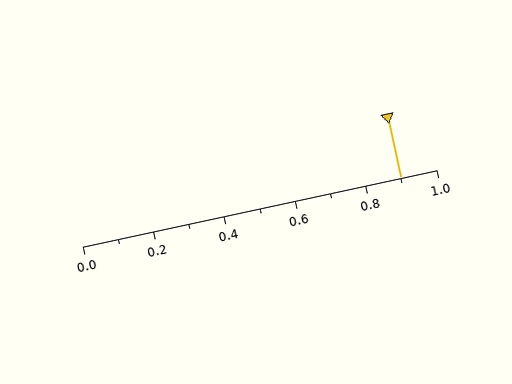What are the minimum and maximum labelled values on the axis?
The axis runs from 0.0 to 1.0.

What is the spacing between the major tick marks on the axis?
The major ticks are spaced 0.2 apart.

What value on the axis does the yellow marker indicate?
The marker indicates approximately 0.9.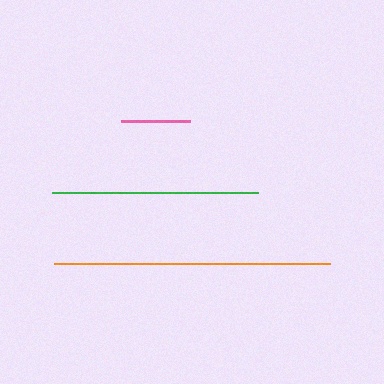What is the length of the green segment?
The green segment is approximately 207 pixels long.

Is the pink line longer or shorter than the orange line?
The orange line is longer than the pink line.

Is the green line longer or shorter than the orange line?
The orange line is longer than the green line.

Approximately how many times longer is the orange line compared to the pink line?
The orange line is approximately 4.0 times the length of the pink line.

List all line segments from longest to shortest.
From longest to shortest: orange, green, pink.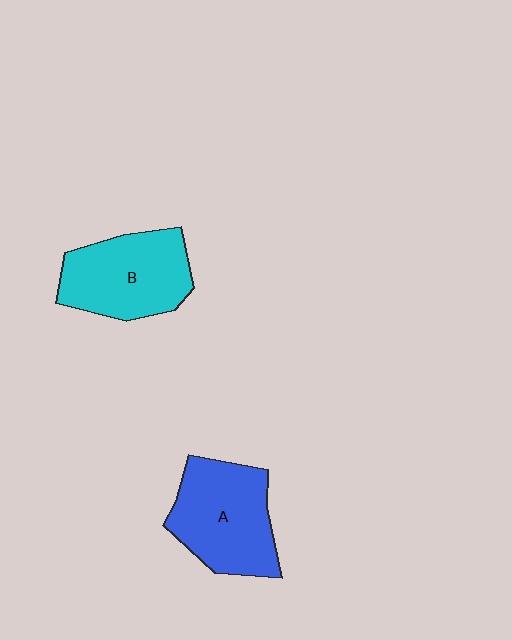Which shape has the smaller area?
Shape B (cyan).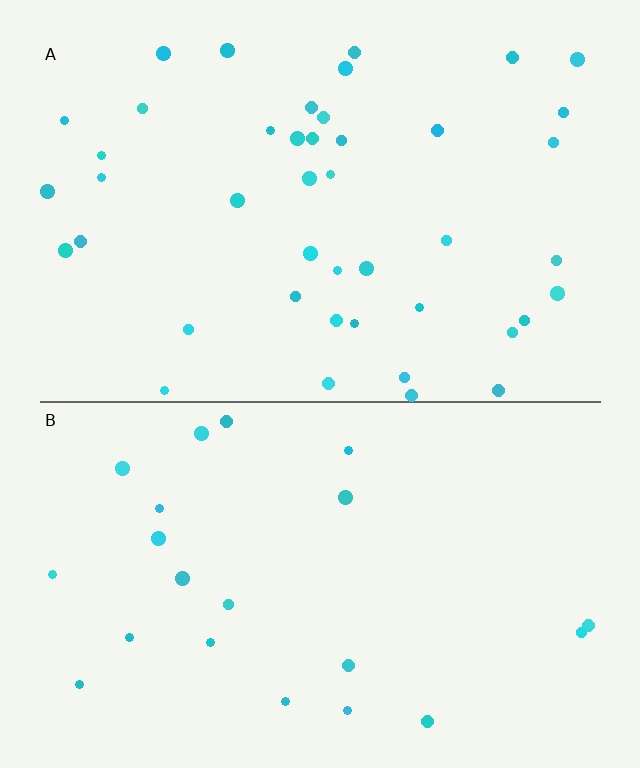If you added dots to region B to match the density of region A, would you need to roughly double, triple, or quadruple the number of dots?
Approximately double.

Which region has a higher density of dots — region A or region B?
A (the top).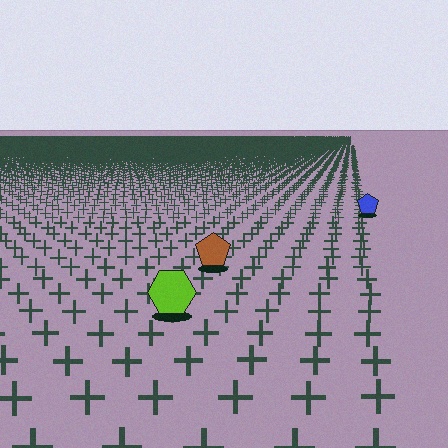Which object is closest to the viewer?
The lime hexagon is closest. The texture marks near it are larger and more spread out.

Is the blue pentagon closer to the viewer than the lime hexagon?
No. The lime hexagon is closer — you can tell from the texture gradient: the ground texture is coarser near it.